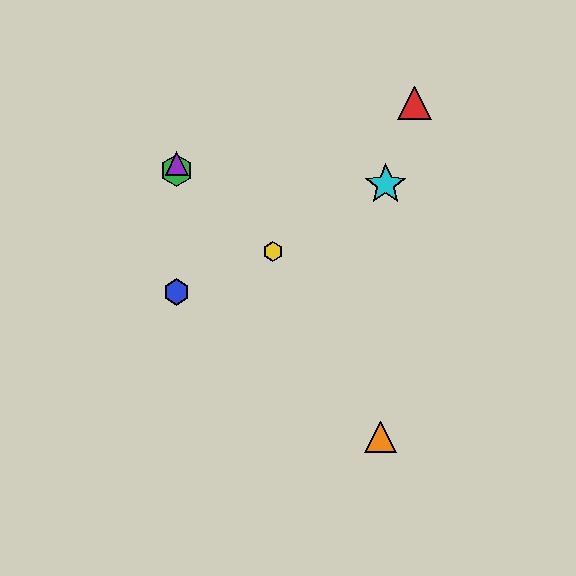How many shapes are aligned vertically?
3 shapes (the blue hexagon, the green hexagon, the purple triangle) are aligned vertically.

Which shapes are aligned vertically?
The blue hexagon, the green hexagon, the purple triangle are aligned vertically.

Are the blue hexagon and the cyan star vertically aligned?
No, the blue hexagon is at x≈177 and the cyan star is at x≈386.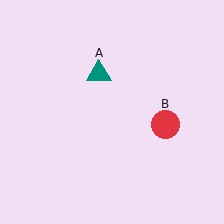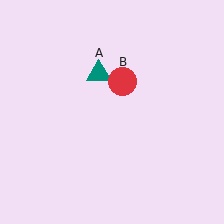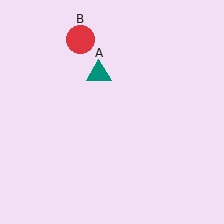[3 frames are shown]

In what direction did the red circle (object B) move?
The red circle (object B) moved up and to the left.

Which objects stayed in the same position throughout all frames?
Teal triangle (object A) remained stationary.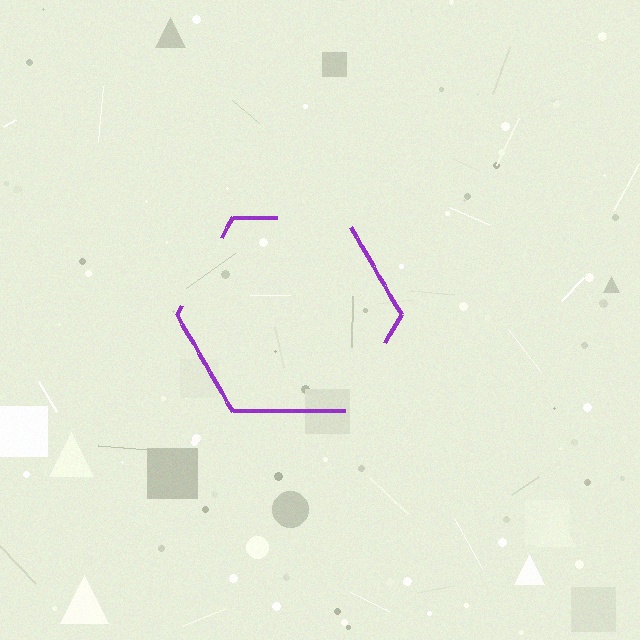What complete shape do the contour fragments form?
The contour fragments form a hexagon.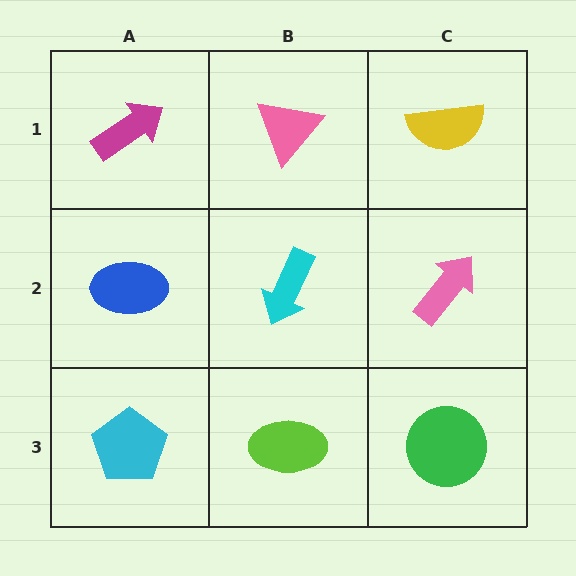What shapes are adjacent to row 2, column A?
A magenta arrow (row 1, column A), a cyan pentagon (row 3, column A), a cyan arrow (row 2, column B).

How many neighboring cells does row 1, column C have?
2.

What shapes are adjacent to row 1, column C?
A pink arrow (row 2, column C), a pink triangle (row 1, column B).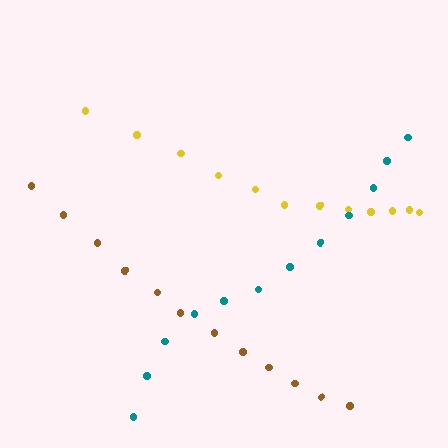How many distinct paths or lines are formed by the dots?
There are 3 distinct paths.